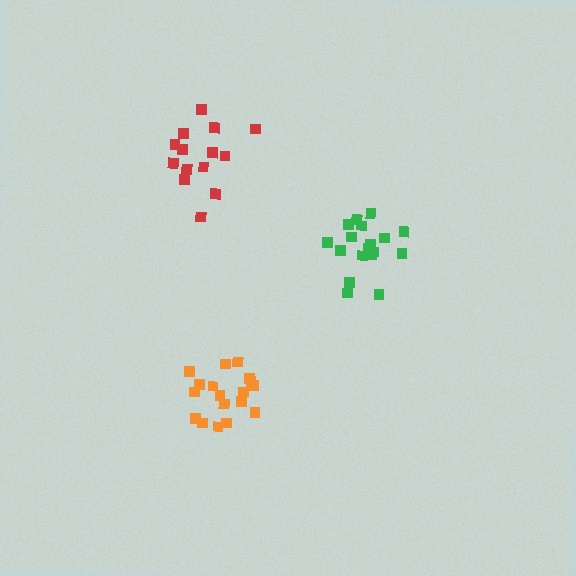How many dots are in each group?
Group 1: 18 dots, Group 2: 14 dots, Group 3: 18 dots (50 total).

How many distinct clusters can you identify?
There are 3 distinct clusters.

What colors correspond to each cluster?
The clusters are colored: green, red, orange.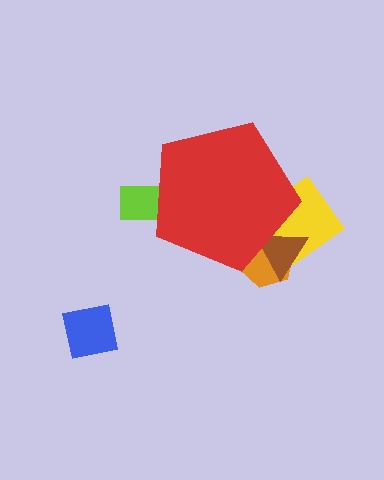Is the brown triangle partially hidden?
Yes, the brown triangle is partially hidden behind the red pentagon.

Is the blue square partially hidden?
No, the blue square is fully visible.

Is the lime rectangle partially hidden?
Yes, the lime rectangle is partially hidden behind the red pentagon.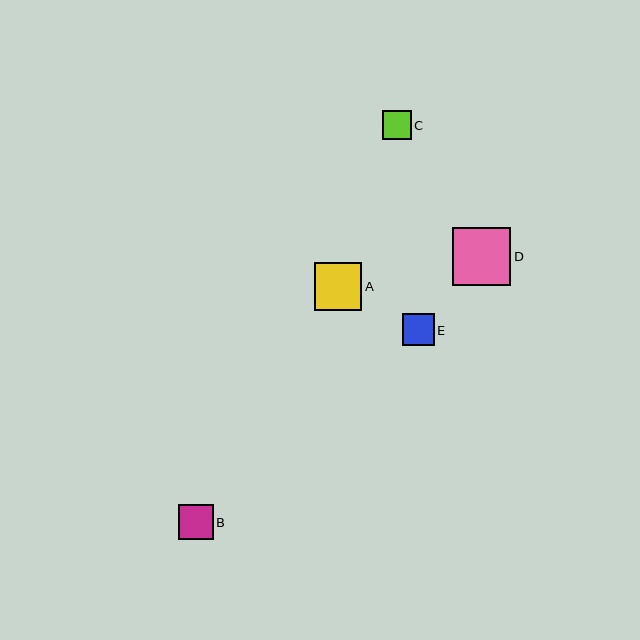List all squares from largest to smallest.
From largest to smallest: D, A, B, E, C.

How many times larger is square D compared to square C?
Square D is approximately 2.0 times the size of square C.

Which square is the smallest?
Square C is the smallest with a size of approximately 29 pixels.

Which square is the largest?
Square D is the largest with a size of approximately 59 pixels.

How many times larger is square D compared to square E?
Square D is approximately 1.8 times the size of square E.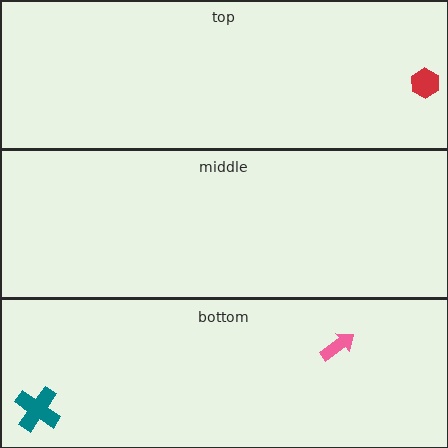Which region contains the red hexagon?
The top region.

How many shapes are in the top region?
1.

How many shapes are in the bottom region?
2.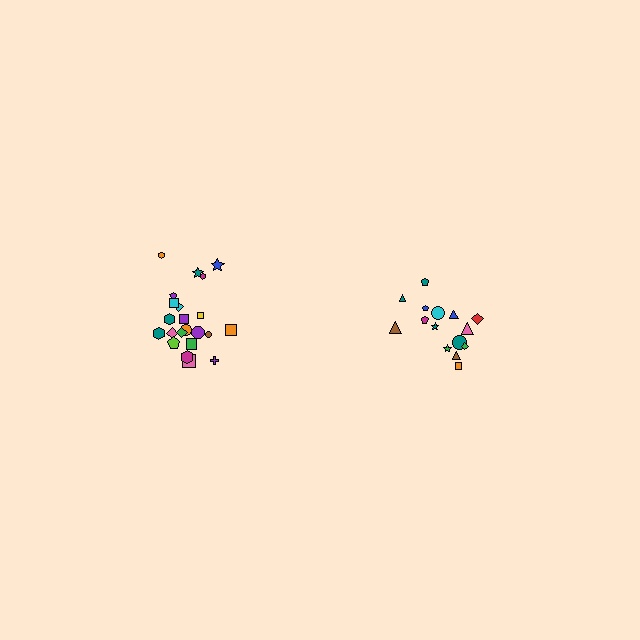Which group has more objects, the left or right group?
The left group.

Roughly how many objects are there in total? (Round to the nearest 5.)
Roughly 35 objects in total.